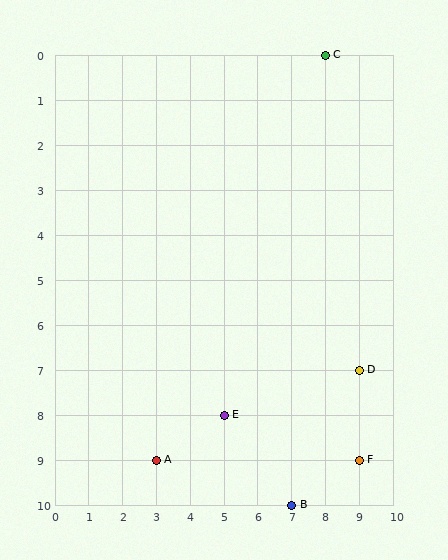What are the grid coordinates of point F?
Point F is at grid coordinates (9, 9).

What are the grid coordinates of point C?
Point C is at grid coordinates (8, 0).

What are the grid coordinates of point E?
Point E is at grid coordinates (5, 8).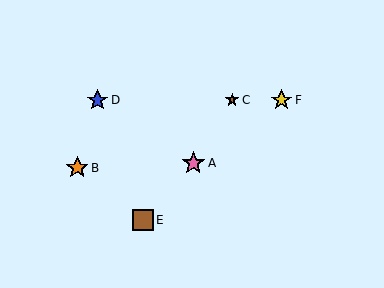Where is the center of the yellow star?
The center of the yellow star is at (282, 100).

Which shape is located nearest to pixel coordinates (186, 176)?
The pink star (labeled A) at (193, 163) is nearest to that location.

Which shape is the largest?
The pink star (labeled A) is the largest.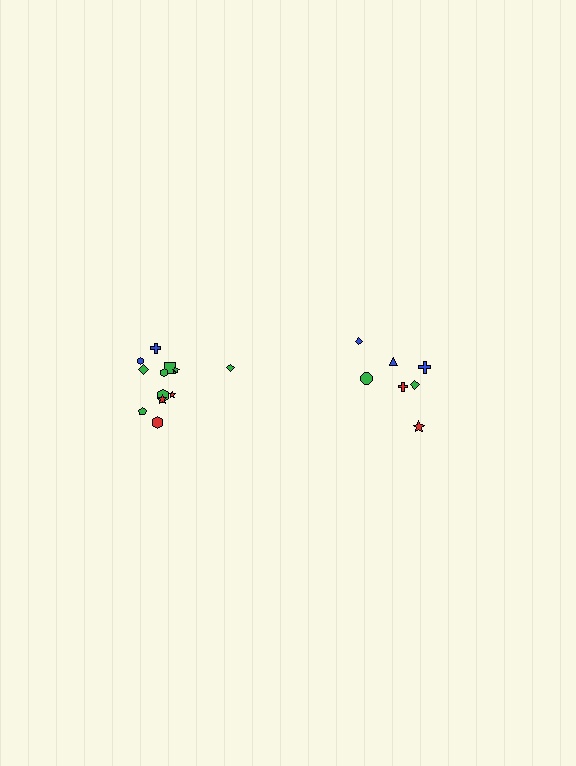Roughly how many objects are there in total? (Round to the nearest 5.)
Roughly 20 objects in total.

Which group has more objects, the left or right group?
The left group.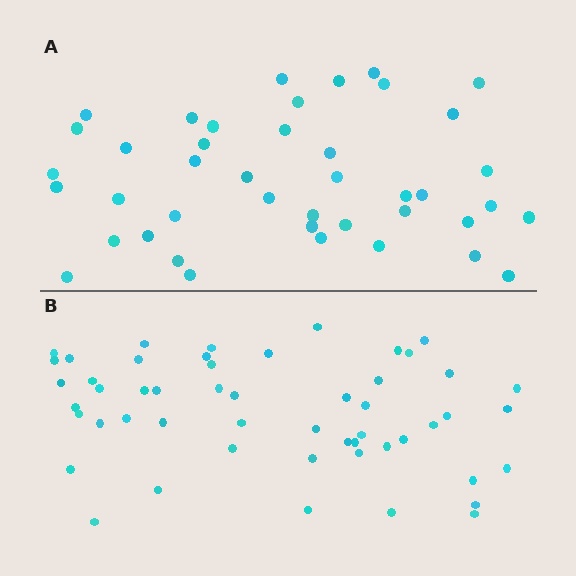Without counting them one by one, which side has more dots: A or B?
Region B (the bottom region) has more dots.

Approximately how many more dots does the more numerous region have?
Region B has roughly 10 or so more dots than region A.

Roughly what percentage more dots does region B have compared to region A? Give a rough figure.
About 25% more.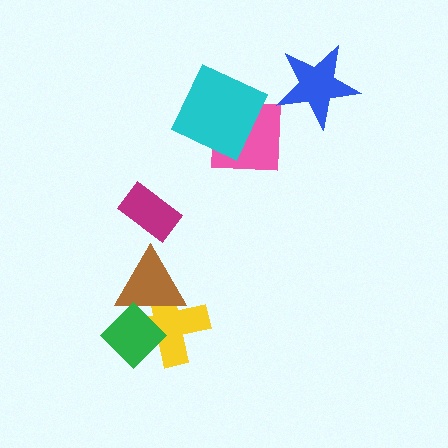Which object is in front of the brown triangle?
The green diamond is in front of the brown triangle.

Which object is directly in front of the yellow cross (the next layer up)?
The brown triangle is directly in front of the yellow cross.